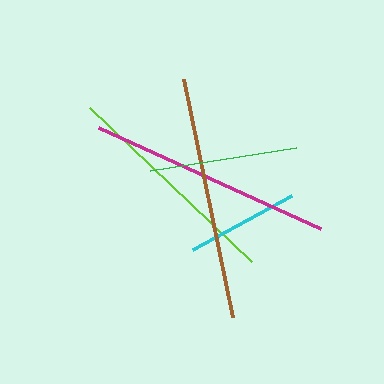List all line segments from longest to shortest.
From longest to shortest: magenta, brown, lime, green, cyan.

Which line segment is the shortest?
The cyan line is the shortest at approximately 113 pixels.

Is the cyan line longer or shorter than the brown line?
The brown line is longer than the cyan line.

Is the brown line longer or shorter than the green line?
The brown line is longer than the green line.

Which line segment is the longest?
The magenta line is the longest at approximately 244 pixels.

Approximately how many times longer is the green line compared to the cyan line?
The green line is approximately 1.3 times the length of the cyan line.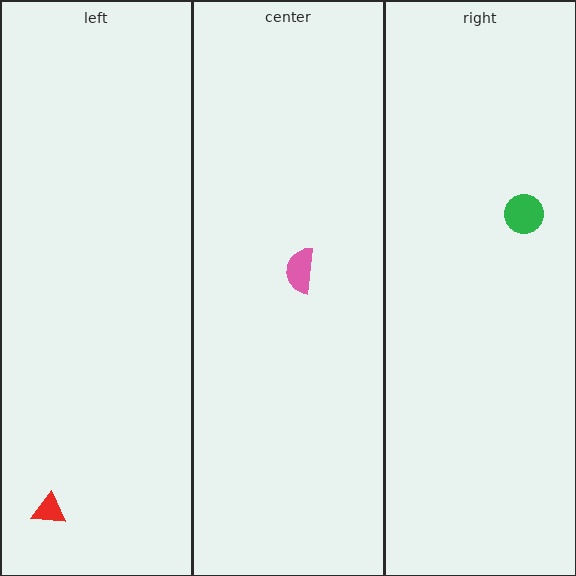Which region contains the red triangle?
The left region.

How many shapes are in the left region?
1.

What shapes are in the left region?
The red triangle.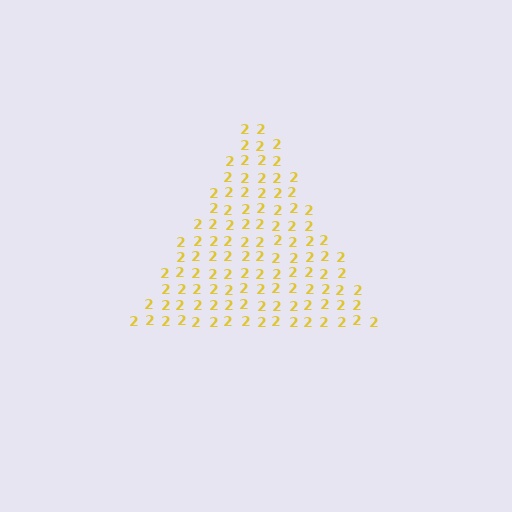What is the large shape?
The large shape is a triangle.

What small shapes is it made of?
It is made of small digit 2's.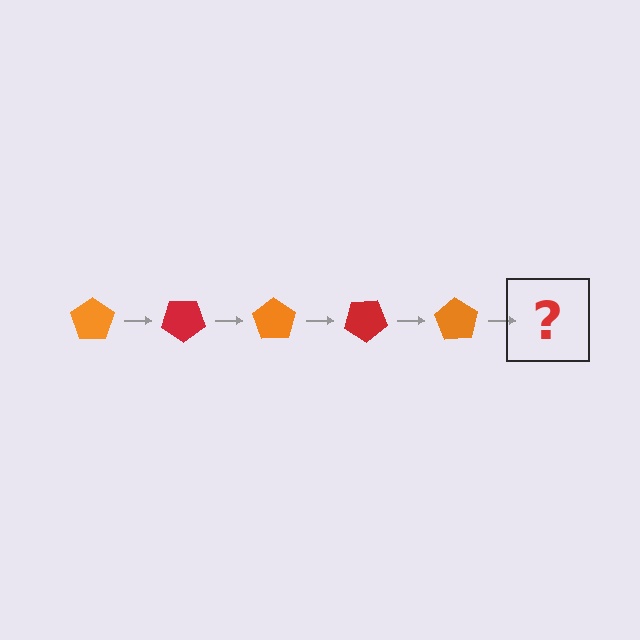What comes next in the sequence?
The next element should be a red pentagon, rotated 175 degrees from the start.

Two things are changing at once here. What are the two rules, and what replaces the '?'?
The two rules are that it rotates 35 degrees each step and the color cycles through orange and red. The '?' should be a red pentagon, rotated 175 degrees from the start.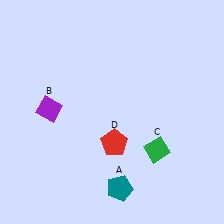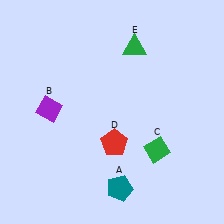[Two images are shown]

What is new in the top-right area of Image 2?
A green triangle (E) was added in the top-right area of Image 2.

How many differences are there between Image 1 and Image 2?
There is 1 difference between the two images.